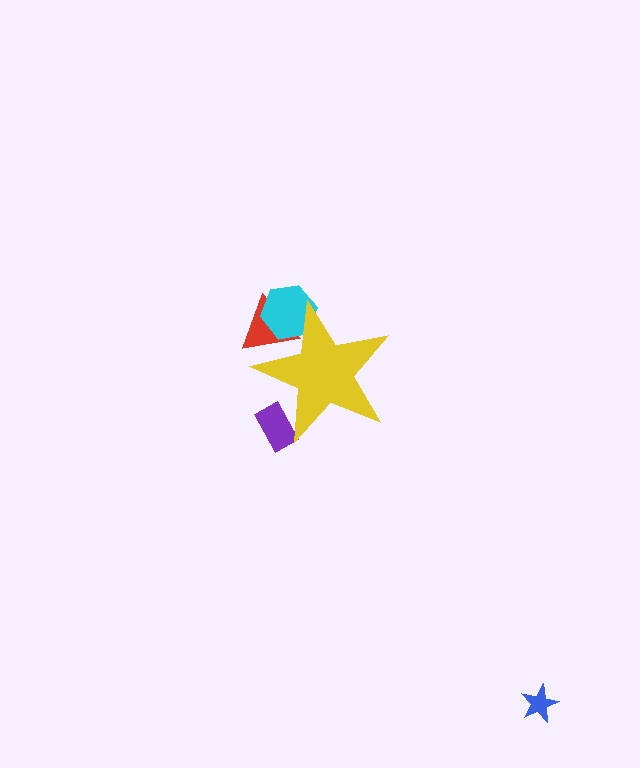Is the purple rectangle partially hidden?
Yes, the purple rectangle is partially hidden behind the yellow star.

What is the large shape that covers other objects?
A yellow star.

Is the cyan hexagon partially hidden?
Yes, the cyan hexagon is partially hidden behind the yellow star.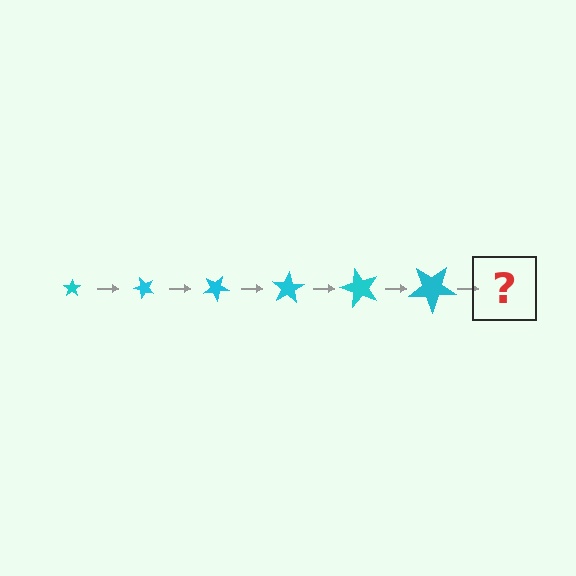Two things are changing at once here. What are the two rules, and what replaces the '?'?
The two rules are that the star grows larger each step and it rotates 50 degrees each step. The '?' should be a star, larger than the previous one and rotated 300 degrees from the start.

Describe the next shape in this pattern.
It should be a star, larger than the previous one and rotated 300 degrees from the start.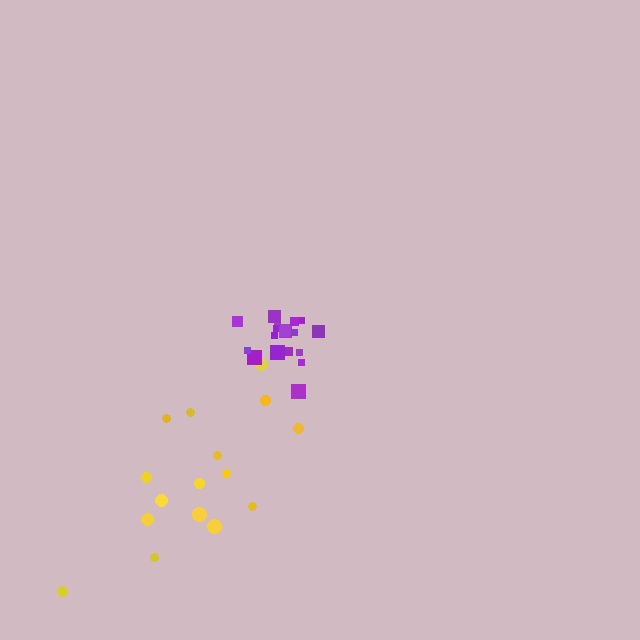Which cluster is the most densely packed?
Purple.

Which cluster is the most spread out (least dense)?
Yellow.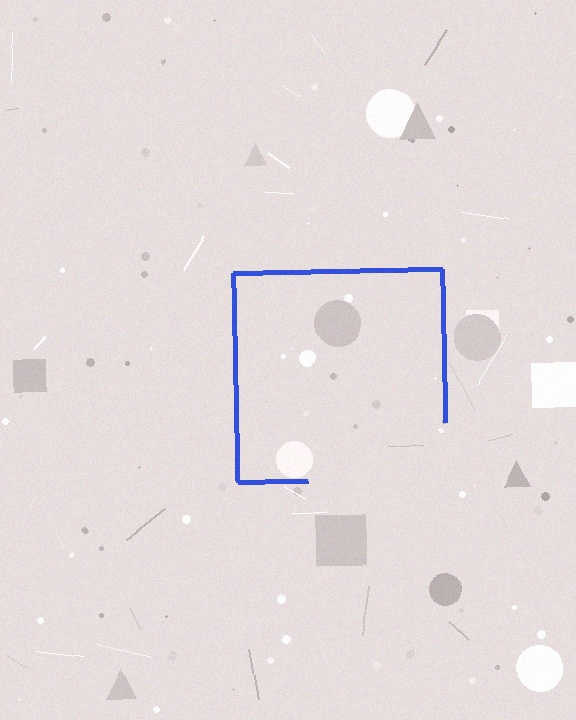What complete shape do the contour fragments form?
The contour fragments form a square.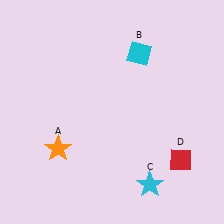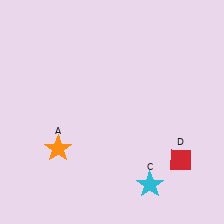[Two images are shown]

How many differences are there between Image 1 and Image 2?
There is 1 difference between the two images.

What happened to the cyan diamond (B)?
The cyan diamond (B) was removed in Image 2. It was in the top-right area of Image 1.